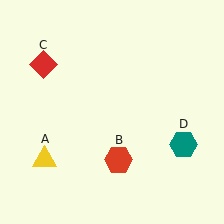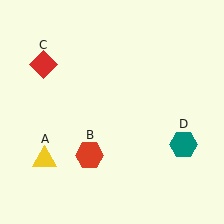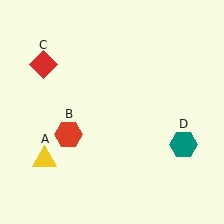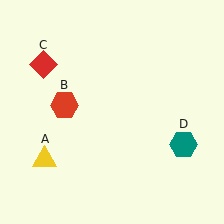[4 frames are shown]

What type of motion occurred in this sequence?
The red hexagon (object B) rotated clockwise around the center of the scene.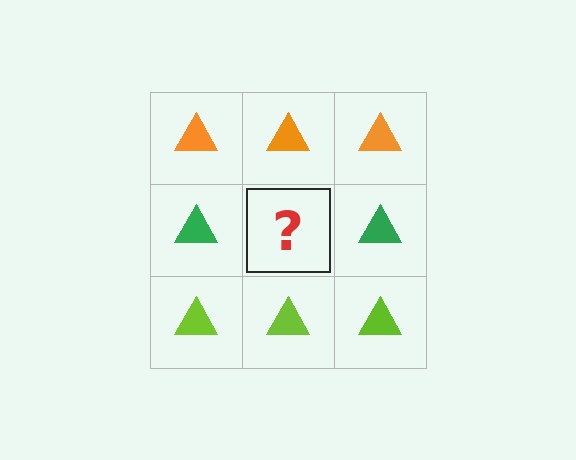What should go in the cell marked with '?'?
The missing cell should contain a green triangle.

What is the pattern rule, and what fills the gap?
The rule is that each row has a consistent color. The gap should be filled with a green triangle.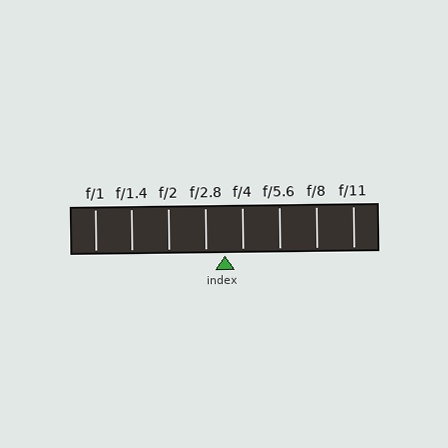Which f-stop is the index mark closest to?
The index mark is closest to f/4.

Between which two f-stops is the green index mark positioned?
The index mark is between f/2.8 and f/4.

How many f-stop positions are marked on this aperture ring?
There are 8 f-stop positions marked.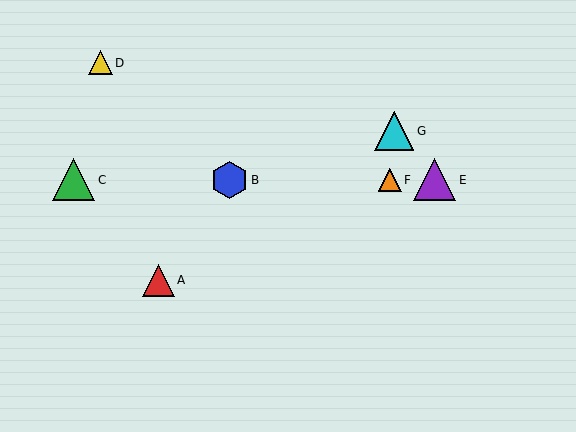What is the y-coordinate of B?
Object B is at y≈180.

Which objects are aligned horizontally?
Objects B, C, E, F are aligned horizontally.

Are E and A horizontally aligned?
No, E is at y≈180 and A is at y≈280.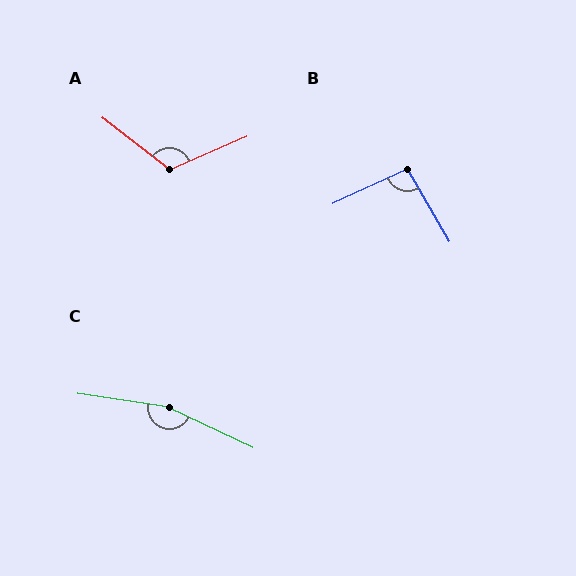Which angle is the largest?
C, at approximately 163 degrees.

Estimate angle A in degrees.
Approximately 118 degrees.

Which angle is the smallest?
B, at approximately 96 degrees.